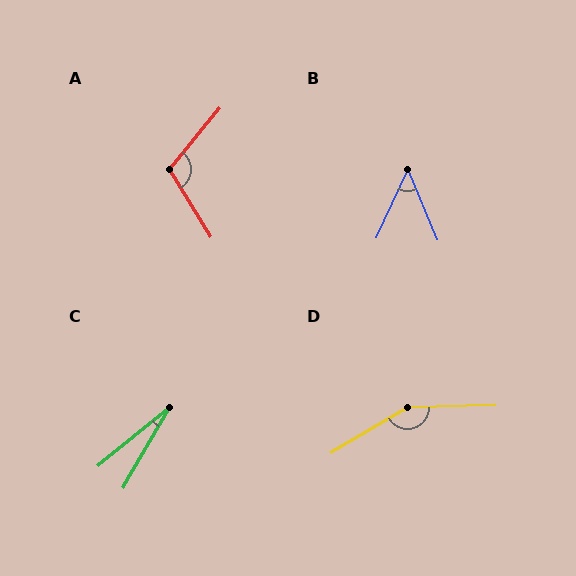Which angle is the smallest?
C, at approximately 21 degrees.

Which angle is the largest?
D, at approximately 151 degrees.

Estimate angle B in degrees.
Approximately 48 degrees.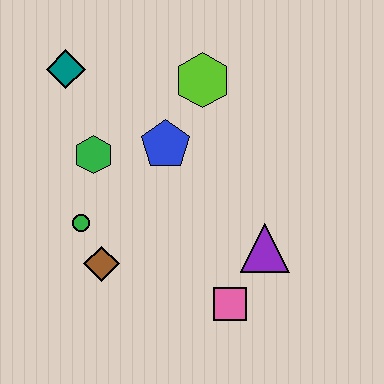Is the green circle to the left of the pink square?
Yes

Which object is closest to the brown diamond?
The green circle is closest to the brown diamond.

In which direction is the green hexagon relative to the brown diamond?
The green hexagon is above the brown diamond.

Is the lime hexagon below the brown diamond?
No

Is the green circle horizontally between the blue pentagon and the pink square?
No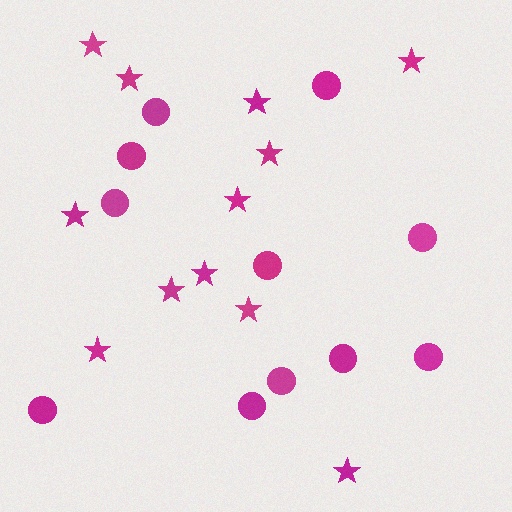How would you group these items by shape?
There are 2 groups: one group of circles (11) and one group of stars (12).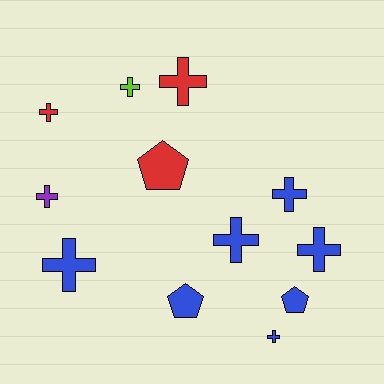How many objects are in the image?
There are 12 objects.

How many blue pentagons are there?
There are 2 blue pentagons.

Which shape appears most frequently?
Cross, with 9 objects.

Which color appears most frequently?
Blue, with 7 objects.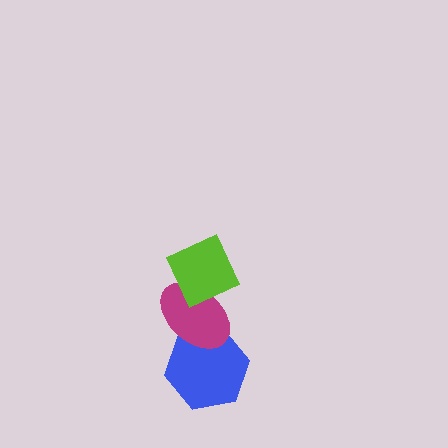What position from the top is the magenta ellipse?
The magenta ellipse is 2nd from the top.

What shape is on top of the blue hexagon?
The magenta ellipse is on top of the blue hexagon.